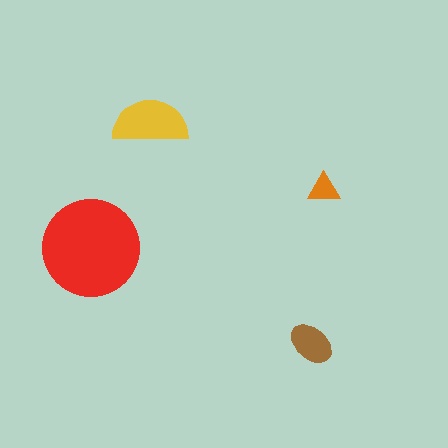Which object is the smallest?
The orange triangle.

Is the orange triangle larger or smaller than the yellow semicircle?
Smaller.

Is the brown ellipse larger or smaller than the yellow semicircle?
Smaller.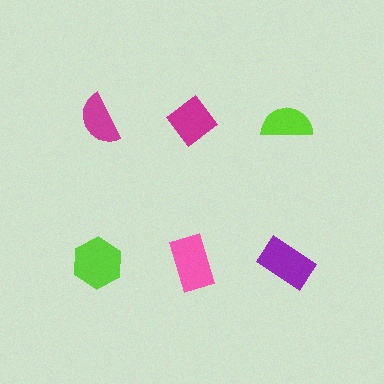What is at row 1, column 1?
A magenta semicircle.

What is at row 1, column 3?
A lime semicircle.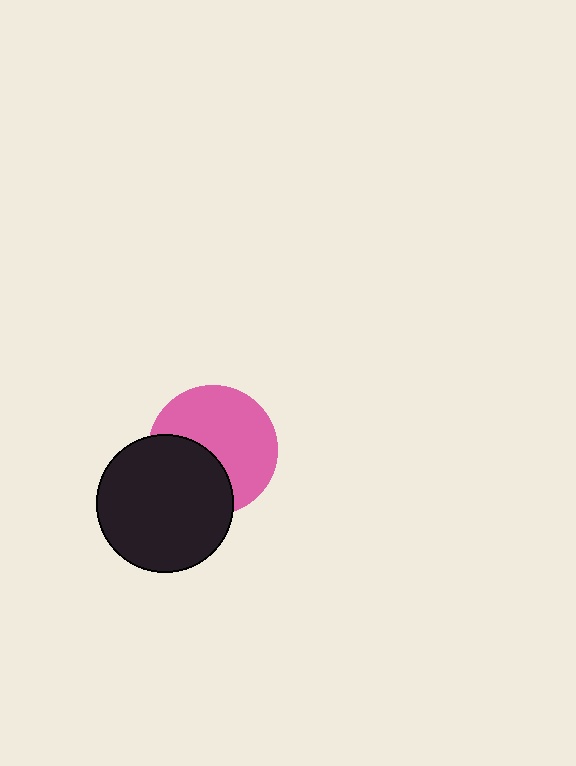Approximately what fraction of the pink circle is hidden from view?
Roughly 38% of the pink circle is hidden behind the black circle.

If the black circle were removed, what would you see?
You would see the complete pink circle.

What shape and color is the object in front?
The object in front is a black circle.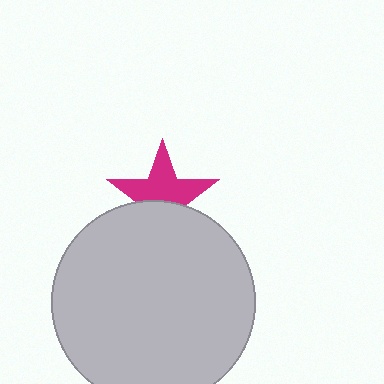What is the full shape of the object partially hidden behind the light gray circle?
The partially hidden object is a magenta star.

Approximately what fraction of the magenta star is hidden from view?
Roughly 41% of the magenta star is hidden behind the light gray circle.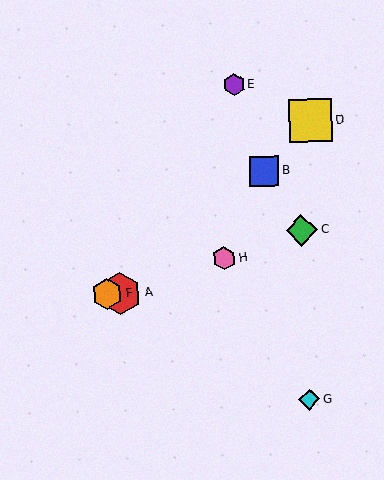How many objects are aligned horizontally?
2 objects (A, F) are aligned horizontally.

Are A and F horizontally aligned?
Yes, both are at y≈294.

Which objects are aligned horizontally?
Objects A, F are aligned horizontally.